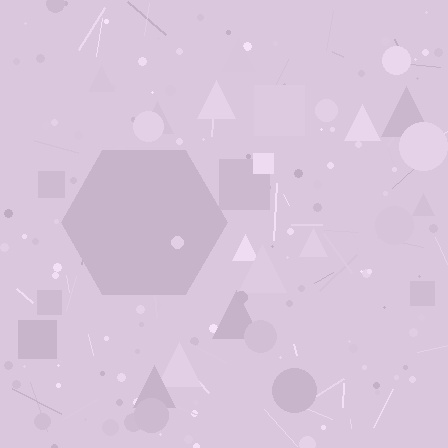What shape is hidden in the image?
A hexagon is hidden in the image.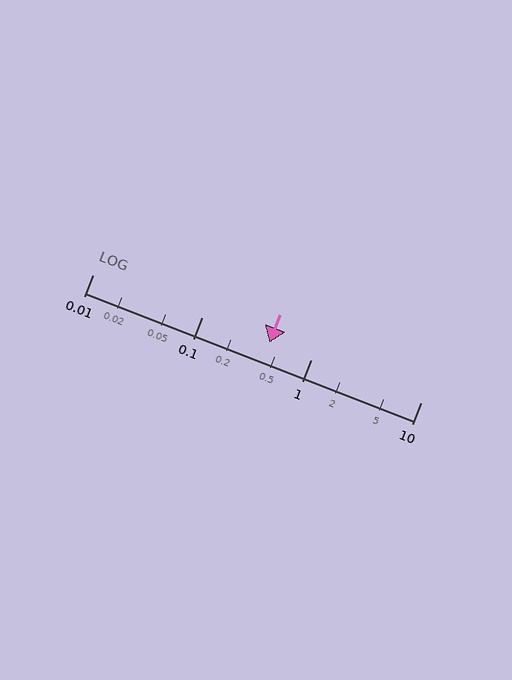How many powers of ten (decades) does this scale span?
The scale spans 3 decades, from 0.01 to 10.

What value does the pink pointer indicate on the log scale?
The pointer indicates approximately 0.41.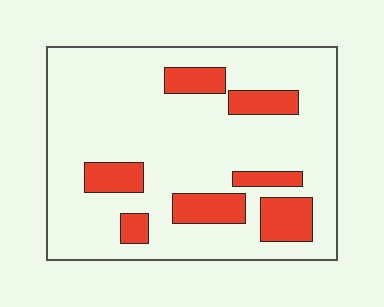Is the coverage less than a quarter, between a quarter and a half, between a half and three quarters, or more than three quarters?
Less than a quarter.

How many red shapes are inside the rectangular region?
7.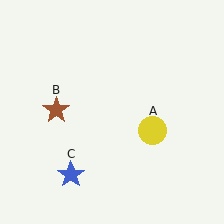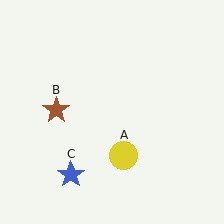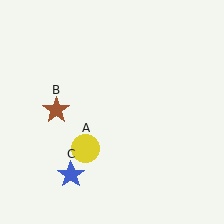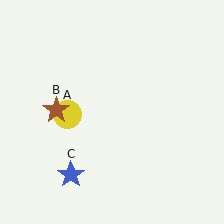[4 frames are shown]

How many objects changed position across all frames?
1 object changed position: yellow circle (object A).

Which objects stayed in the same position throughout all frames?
Brown star (object B) and blue star (object C) remained stationary.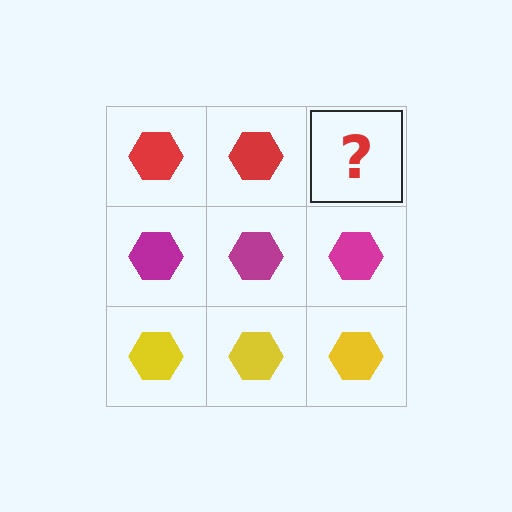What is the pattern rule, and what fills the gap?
The rule is that each row has a consistent color. The gap should be filled with a red hexagon.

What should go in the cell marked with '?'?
The missing cell should contain a red hexagon.